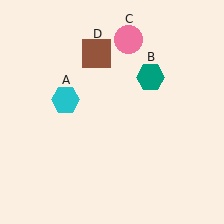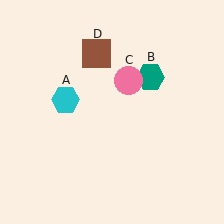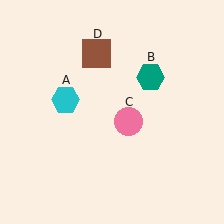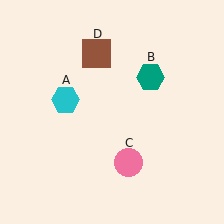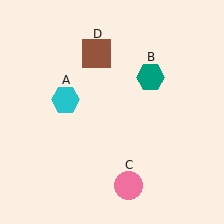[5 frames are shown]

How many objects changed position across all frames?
1 object changed position: pink circle (object C).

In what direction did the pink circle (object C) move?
The pink circle (object C) moved down.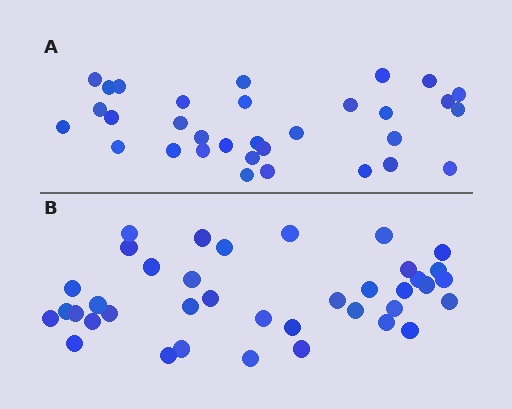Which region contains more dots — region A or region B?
Region B (the bottom region) has more dots.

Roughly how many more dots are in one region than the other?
Region B has about 6 more dots than region A.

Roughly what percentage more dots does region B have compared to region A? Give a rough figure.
About 20% more.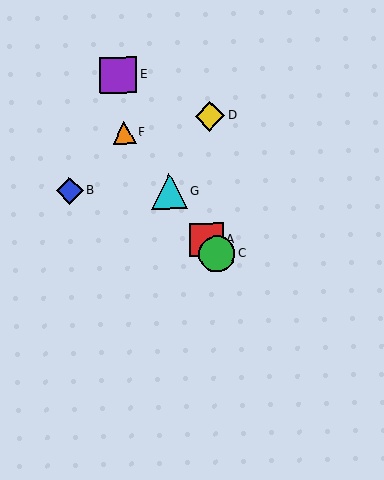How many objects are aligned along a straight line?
4 objects (A, C, F, G) are aligned along a straight line.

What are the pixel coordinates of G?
Object G is at (169, 191).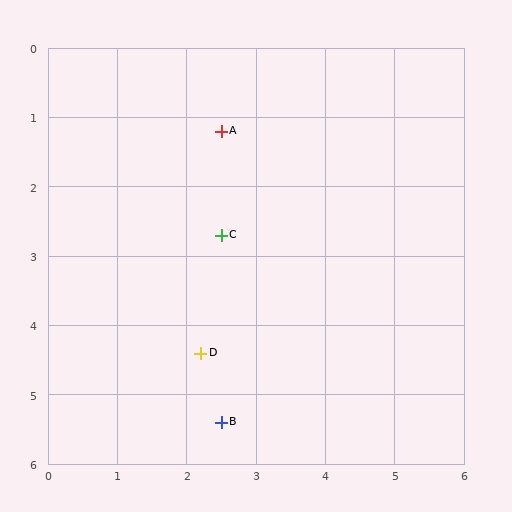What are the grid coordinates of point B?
Point B is at approximately (2.5, 5.4).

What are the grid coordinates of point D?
Point D is at approximately (2.2, 4.4).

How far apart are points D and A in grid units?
Points D and A are about 3.2 grid units apart.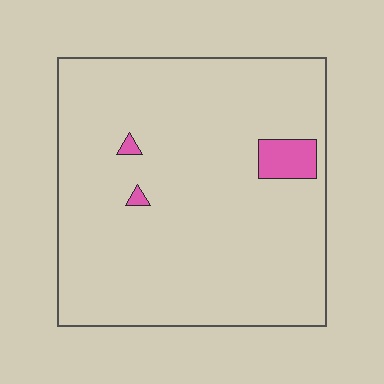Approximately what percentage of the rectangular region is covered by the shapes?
Approximately 5%.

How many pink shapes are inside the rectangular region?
3.